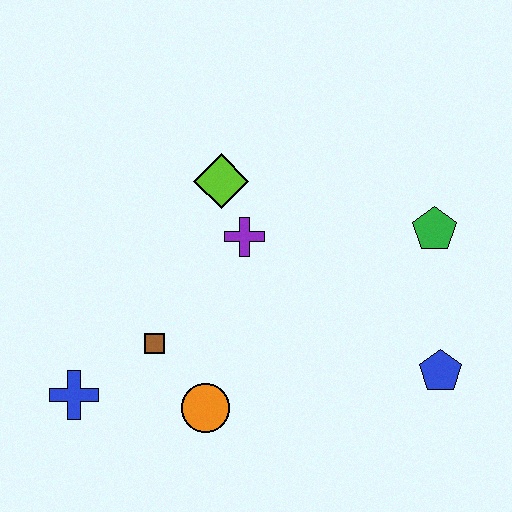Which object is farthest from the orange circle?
The green pentagon is farthest from the orange circle.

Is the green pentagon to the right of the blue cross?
Yes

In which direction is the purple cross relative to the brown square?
The purple cross is above the brown square.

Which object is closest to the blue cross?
The brown square is closest to the blue cross.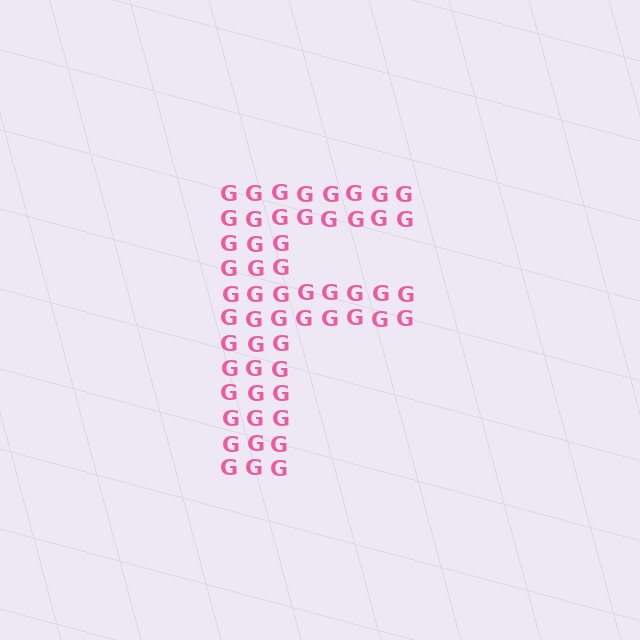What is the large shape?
The large shape is the letter F.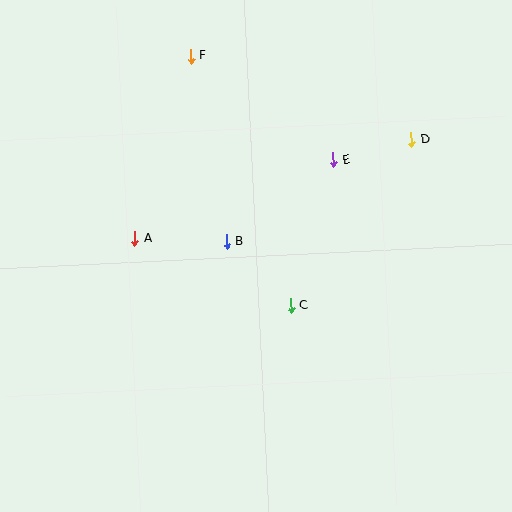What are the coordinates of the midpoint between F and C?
The midpoint between F and C is at (241, 181).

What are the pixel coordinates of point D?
Point D is at (412, 140).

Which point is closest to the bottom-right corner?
Point C is closest to the bottom-right corner.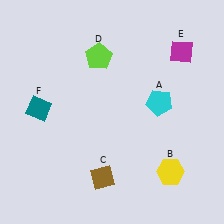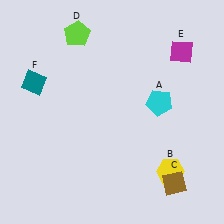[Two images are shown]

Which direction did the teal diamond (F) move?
The teal diamond (F) moved up.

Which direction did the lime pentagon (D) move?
The lime pentagon (D) moved up.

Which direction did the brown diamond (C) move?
The brown diamond (C) moved right.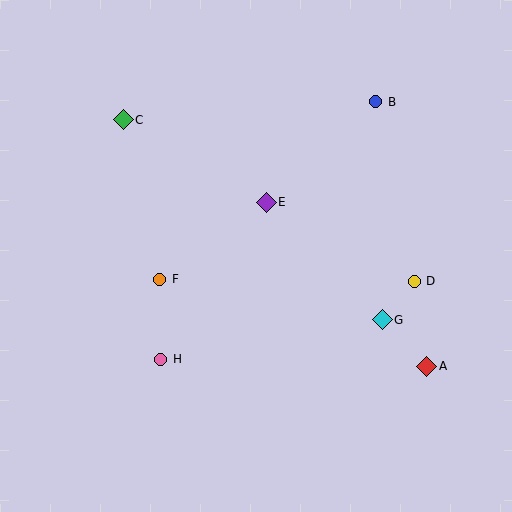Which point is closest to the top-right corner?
Point B is closest to the top-right corner.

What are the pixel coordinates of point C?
Point C is at (123, 120).